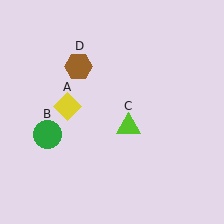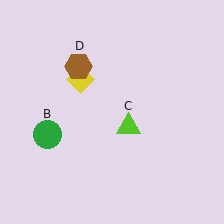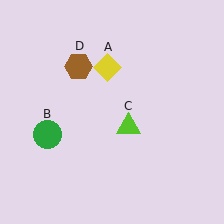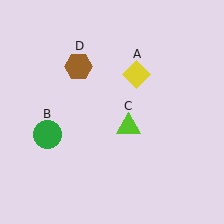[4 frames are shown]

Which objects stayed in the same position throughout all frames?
Green circle (object B) and lime triangle (object C) and brown hexagon (object D) remained stationary.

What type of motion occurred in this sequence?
The yellow diamond (object A) rotated clockwise around the center of the scene.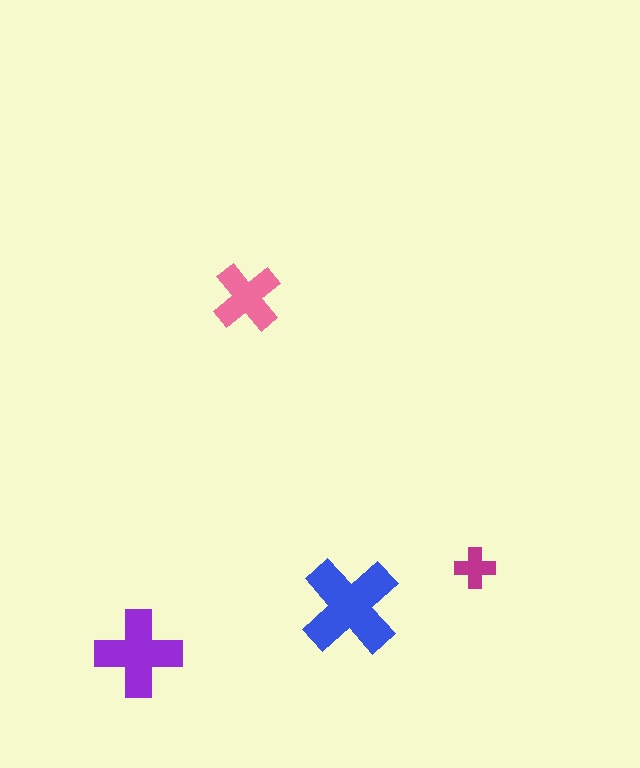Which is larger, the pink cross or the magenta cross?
The pink one.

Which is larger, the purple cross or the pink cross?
The purple one.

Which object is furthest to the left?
The purple cross is leftmost.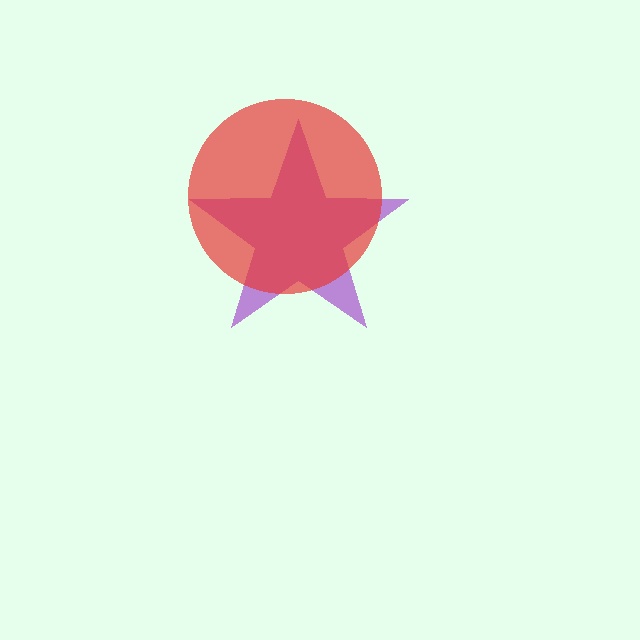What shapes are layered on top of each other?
The layered shapes are: a purple star, a red circle.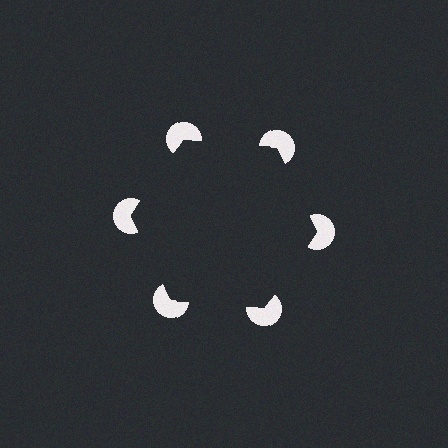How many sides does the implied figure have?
6 sides.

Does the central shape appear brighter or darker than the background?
It typically appears slightly darker than the background, even though no actual brightness change is drawn.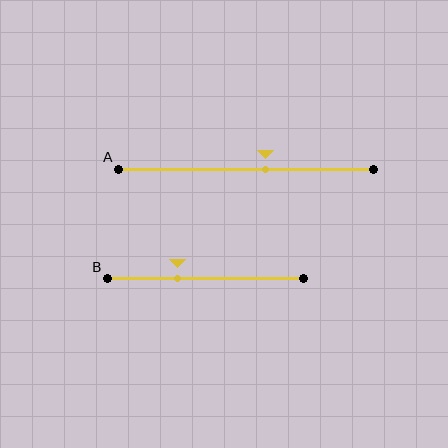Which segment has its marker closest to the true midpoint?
Segment A has its marker closest to the true midpoint.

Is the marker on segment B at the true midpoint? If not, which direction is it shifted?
No, the marker on segment B is shifted to the left by about 14% of the segment length.